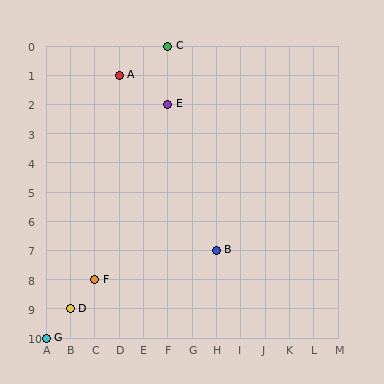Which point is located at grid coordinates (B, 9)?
Point D is at (B, 9).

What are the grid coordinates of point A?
Point A is at grid coordinates (D, 1).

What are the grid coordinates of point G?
Point G is at grid coordinates (A, 10).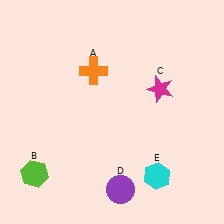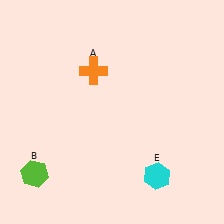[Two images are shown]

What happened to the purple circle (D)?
The purple circle (D) was removed in Image 2. It was in the bottom-right area of Image 1.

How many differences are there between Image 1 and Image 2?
There are 2 differences between the two images.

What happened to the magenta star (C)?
The magenta star (C) was removed in Image 2. It was in the top-right area of Image 1.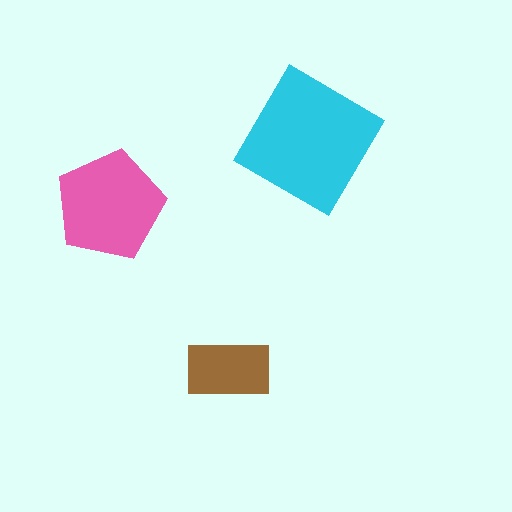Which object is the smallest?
The brown rectangle.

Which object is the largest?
The cyan diamond.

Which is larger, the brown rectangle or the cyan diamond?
The cyan diamond.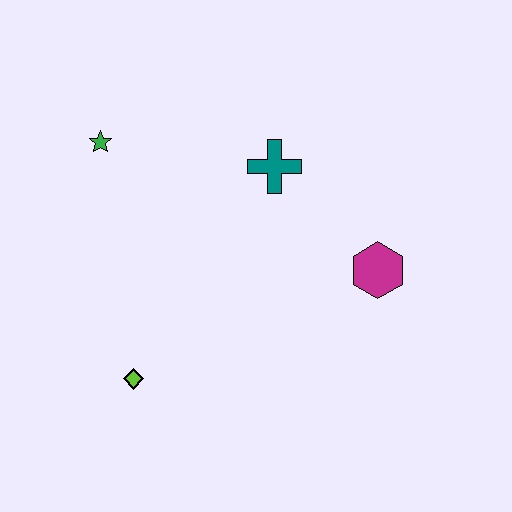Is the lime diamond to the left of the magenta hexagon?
Yes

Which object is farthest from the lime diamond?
The magenta hexagon is farthest from the lime diamond.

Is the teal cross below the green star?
Yes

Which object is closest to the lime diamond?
The green star is closest to the lime diamond.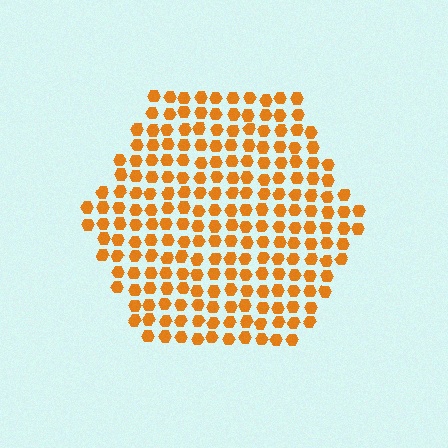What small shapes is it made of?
It is made of small hexagons.